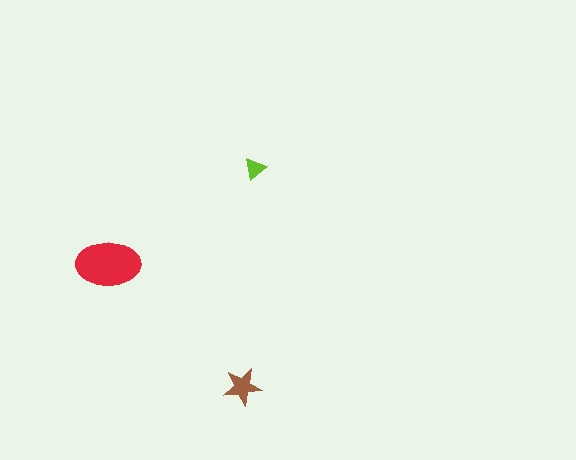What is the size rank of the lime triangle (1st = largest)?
3rd.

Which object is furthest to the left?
The red ellipse is leftmost.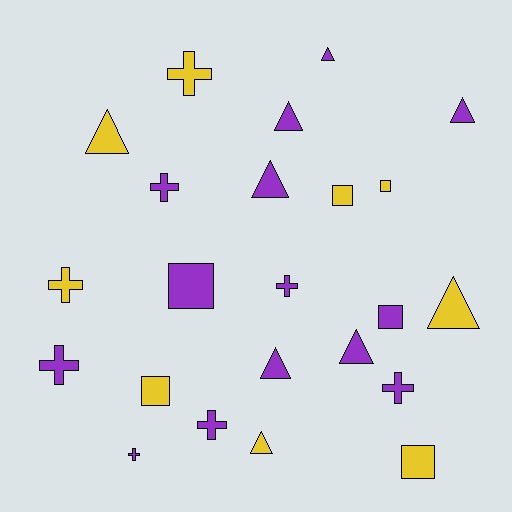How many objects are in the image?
There are 23 objects.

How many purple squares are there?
There are 2 purple squares.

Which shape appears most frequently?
Triangle, with 9 objects.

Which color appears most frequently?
Purple, with 14 objects.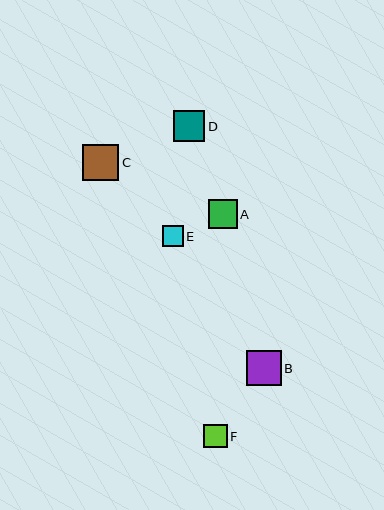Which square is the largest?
Square C is the largest with a size of approximately 36 pixels.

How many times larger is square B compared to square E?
Square B is approximately 1.7 times the size of square E.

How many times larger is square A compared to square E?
Square A is approximately 1.4 times the size of square E.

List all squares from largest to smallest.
From largest to smallest: C, B, D, A, F, E.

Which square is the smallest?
Square E is the smallest with a size of approximately 21 pixels.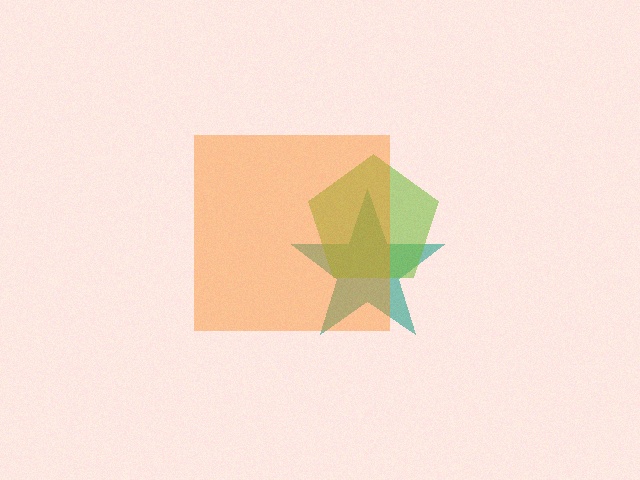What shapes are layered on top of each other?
The layered shapes are: a teal star, a lime pentagon, an orange square.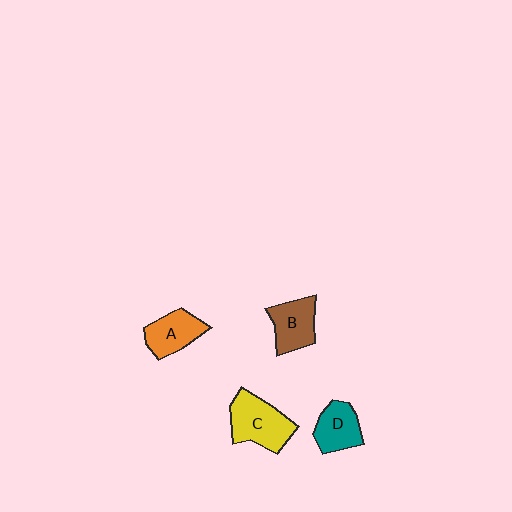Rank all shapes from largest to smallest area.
From largest to smallest: C (yellow), B (brown), A (orange), D (teal).